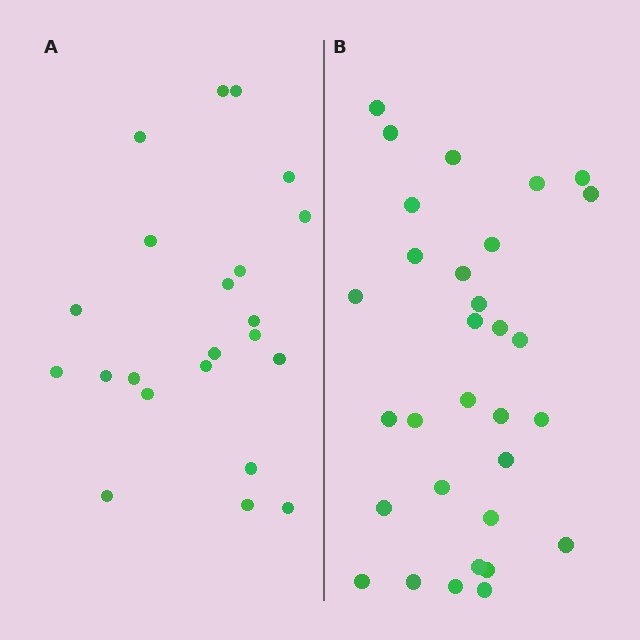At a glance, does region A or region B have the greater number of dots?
Region B (the right region) has more dots.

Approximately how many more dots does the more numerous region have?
Region B has roughly 8 or so more dots than region A.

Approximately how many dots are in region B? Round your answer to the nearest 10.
About 30 dots. (The exact count is 31, which rounds to 30.)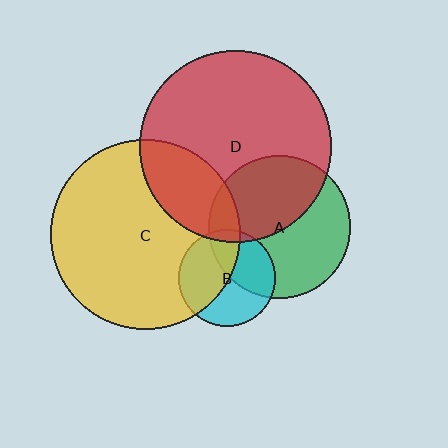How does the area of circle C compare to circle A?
Approximately 1.8 times.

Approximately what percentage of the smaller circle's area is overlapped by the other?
Approximately 5%.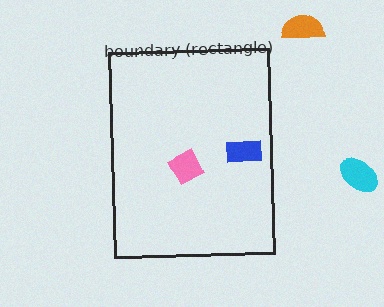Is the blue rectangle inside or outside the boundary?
Inside.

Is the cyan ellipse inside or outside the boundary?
Outside.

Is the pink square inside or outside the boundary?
Inside.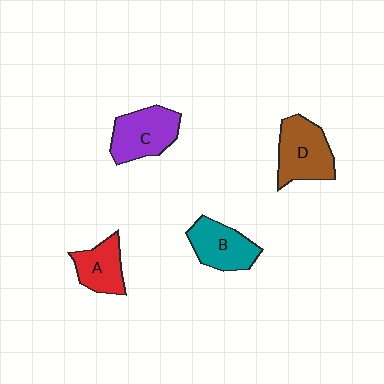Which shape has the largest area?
Shape D (brown).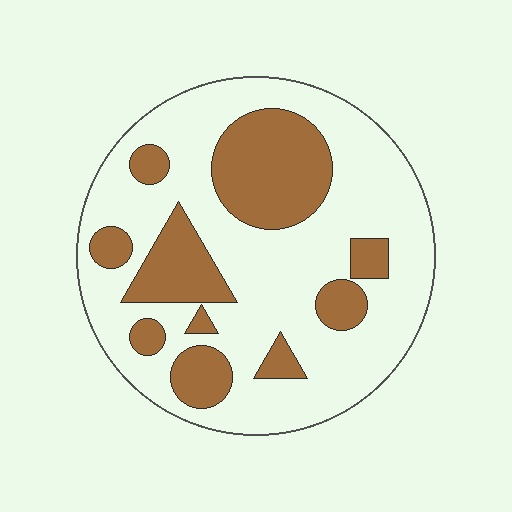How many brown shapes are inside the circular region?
10.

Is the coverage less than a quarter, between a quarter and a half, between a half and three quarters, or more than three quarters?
Between a quarter and a half.